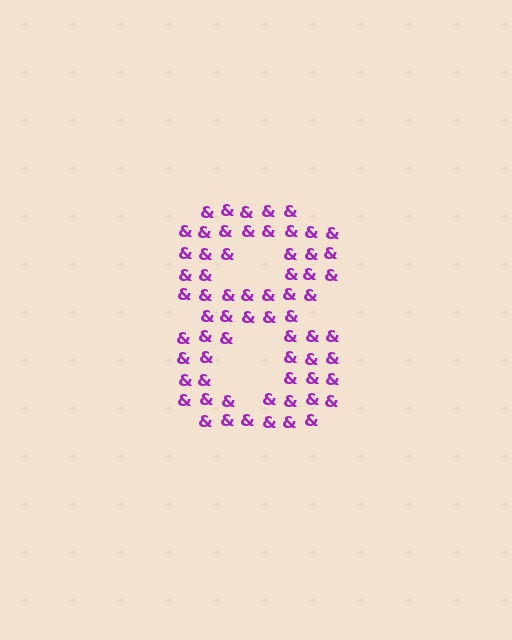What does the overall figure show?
The overall figure shows the digit 8.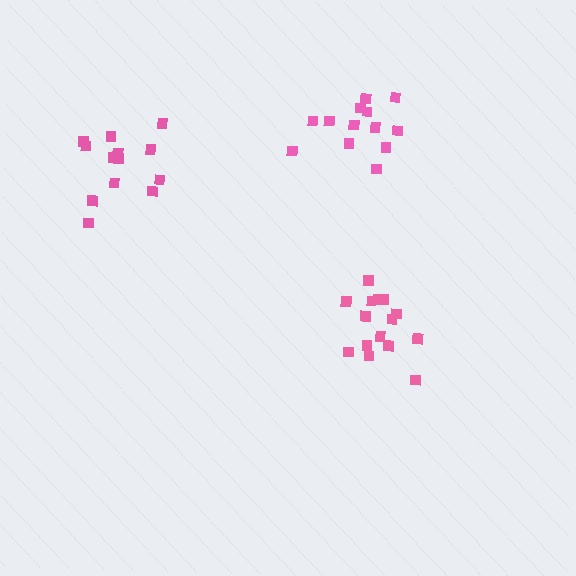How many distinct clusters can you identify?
There are 3 distinct clusters.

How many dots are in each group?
Group 1: 15 dots, Group 2: 13 dots, Group 3: 13 dots (41 total).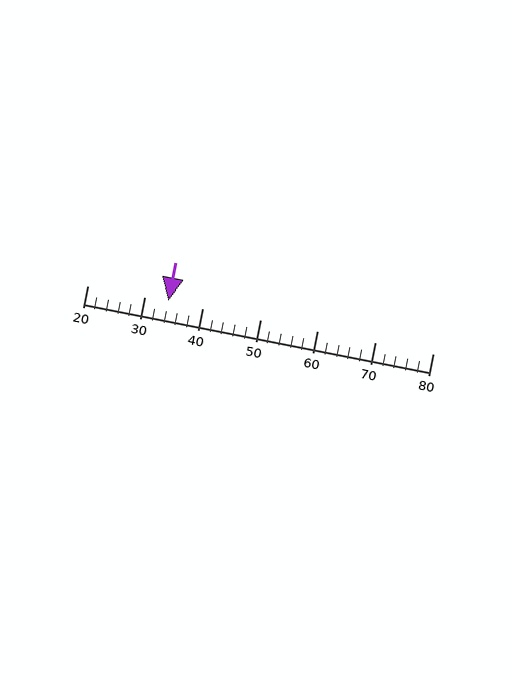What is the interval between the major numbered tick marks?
The major tick marks are spaced 10 units apart.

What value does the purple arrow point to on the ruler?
The purple arrow points to approximately 34.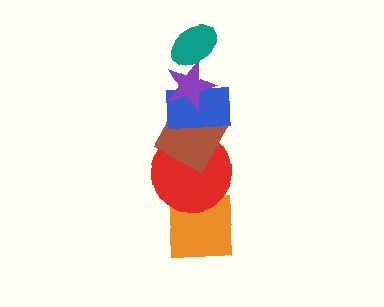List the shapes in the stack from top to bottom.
From top to bottom: the teal ellipse, the purple star, the blue rectangle, the brown diamond, the red circle, the orange square.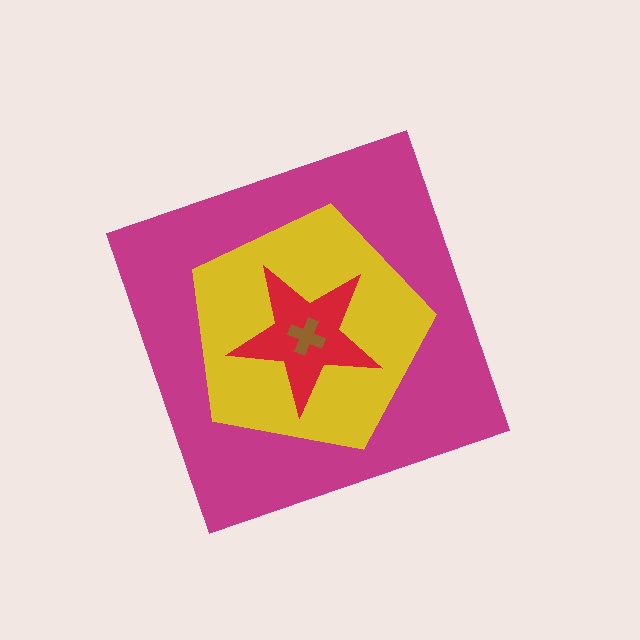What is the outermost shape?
The magenta diamond.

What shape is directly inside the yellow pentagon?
The red star.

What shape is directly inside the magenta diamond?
The yellow pentagon.